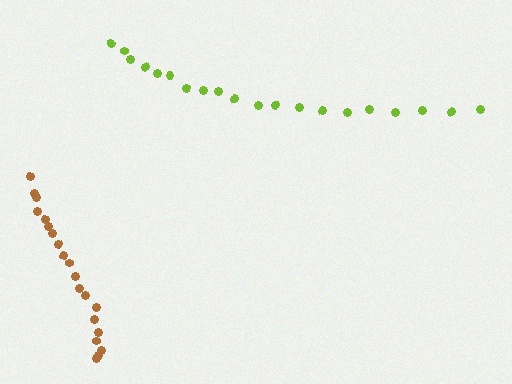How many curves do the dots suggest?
There are 2 distinct paths.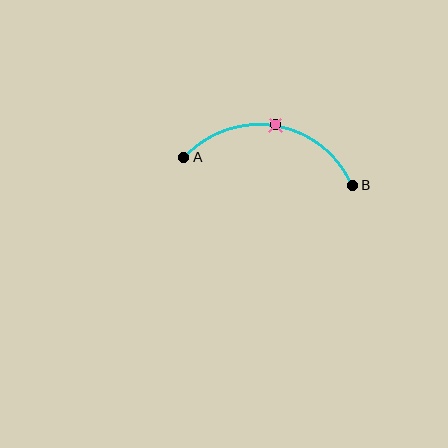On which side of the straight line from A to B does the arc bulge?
The arc bulges above the straight line connecting A and B.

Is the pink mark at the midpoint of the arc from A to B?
Yes. The pink mark lies on the arc at equal arc-length from both A and B — it is the arc midpoint.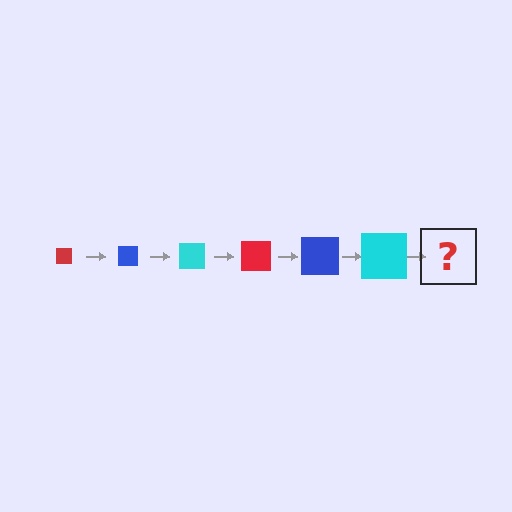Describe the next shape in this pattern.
It should be a red square, larger than the previous one.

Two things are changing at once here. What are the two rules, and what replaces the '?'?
The two rules are that the square grows larger each step and the color cycles through red, blue, and cyan. The '?' should be a red square, larger than the previous one.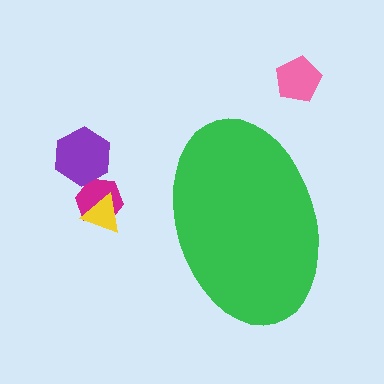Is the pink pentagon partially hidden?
No, the pink pentagon is fully visible.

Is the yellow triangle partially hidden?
No, the yellow triangle is fully visible.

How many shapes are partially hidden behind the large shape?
0 shapes are partially hidden.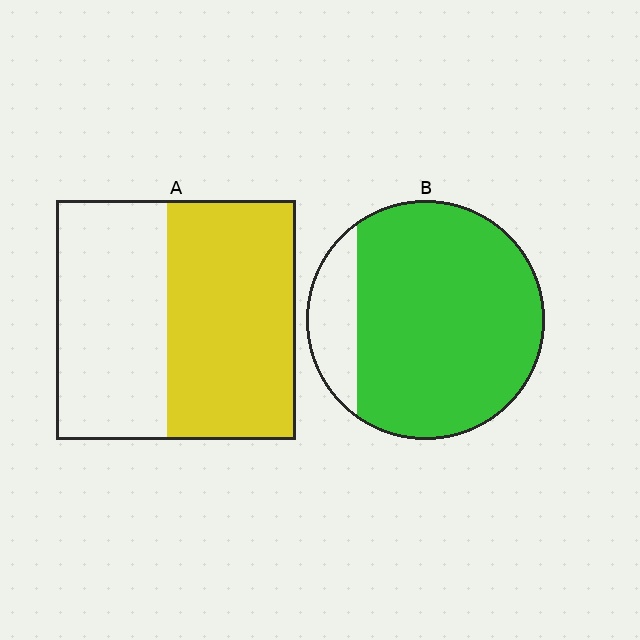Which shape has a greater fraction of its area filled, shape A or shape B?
Shape B.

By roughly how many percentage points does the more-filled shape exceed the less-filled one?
By roughly 30 percentage points (B over A).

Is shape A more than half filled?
Roughly half.